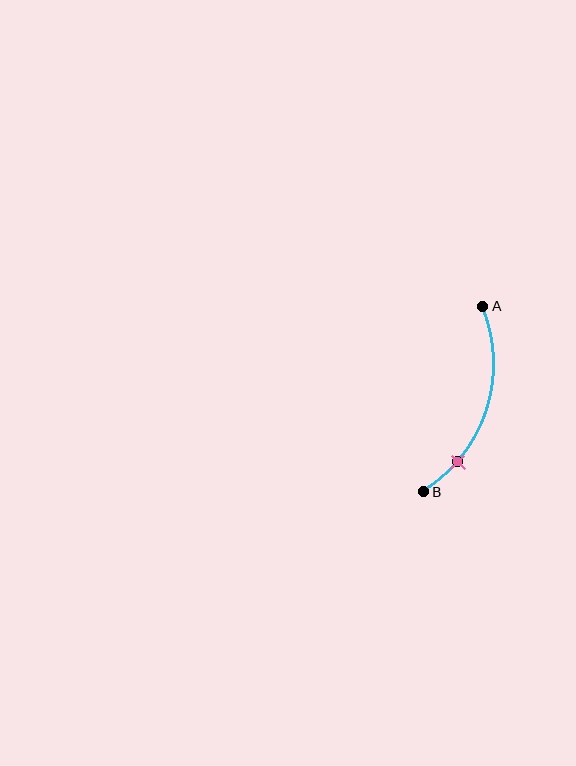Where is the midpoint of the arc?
The arc midpoint is the point on the curve farthest from the straight line joining A and B. It sits to the right of that line.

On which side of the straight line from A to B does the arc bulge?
The arc bulges to the right of the straight line connecting A and B.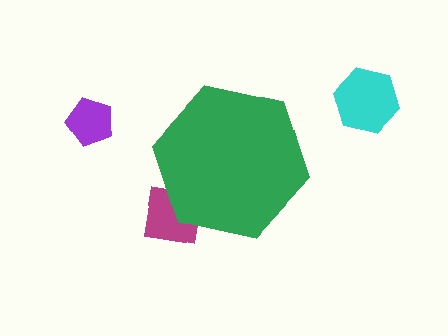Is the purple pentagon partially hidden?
No, the purple pentagon is fully visible.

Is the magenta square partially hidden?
Yes, the magenta square is partially hidden behind the green hexagon.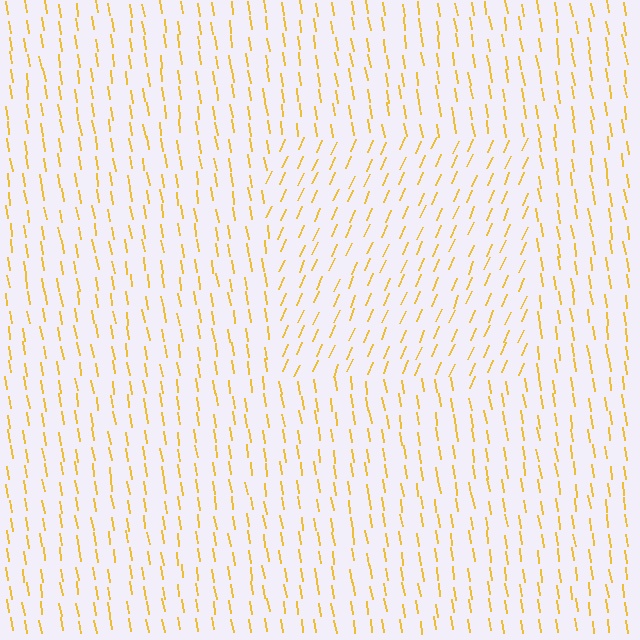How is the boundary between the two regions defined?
The boundary is defined purely by a change in line orientation (approximately 32 degrees difference). All lines are the same color and thickness.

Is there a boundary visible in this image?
Yes, there is a texture boundary formed by a change in line orientation.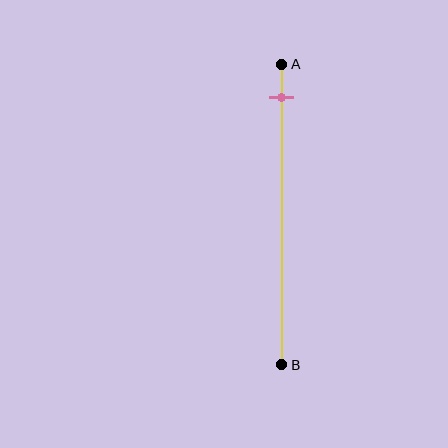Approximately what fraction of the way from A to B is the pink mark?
The pink mark is approximately 10% of the way from A to B.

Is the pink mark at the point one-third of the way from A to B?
No, the mark is at about 10% from A, not at the 33% one-third point.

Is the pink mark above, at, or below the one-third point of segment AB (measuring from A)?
The pink mark is above the one-third point of segment AB.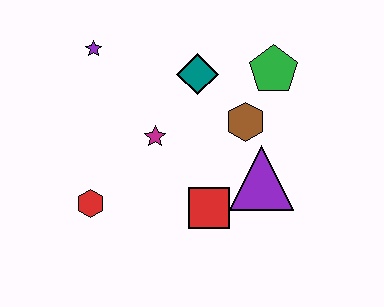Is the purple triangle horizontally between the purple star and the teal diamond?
No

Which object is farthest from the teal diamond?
The red hexagon is farthest from the teal diamond.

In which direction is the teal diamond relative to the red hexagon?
The teal diamond is above the red hexagon.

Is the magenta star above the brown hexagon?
No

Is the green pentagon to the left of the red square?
No